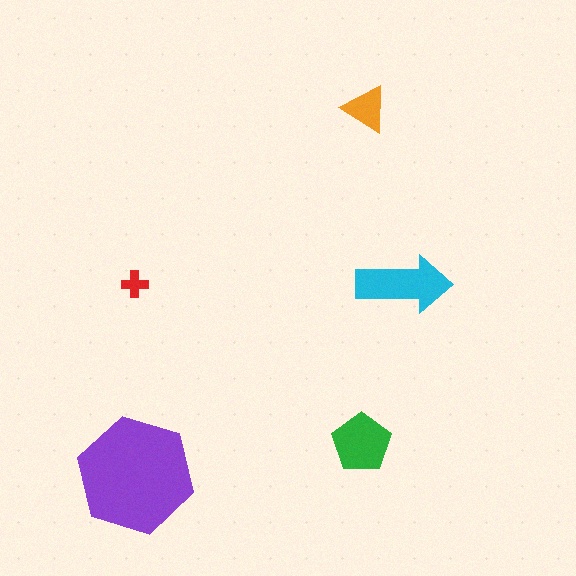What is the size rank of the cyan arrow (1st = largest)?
2nd.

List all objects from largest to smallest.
The purple hexagon, the cyan arrow, the green pentagon, the orange triangle, the red cross.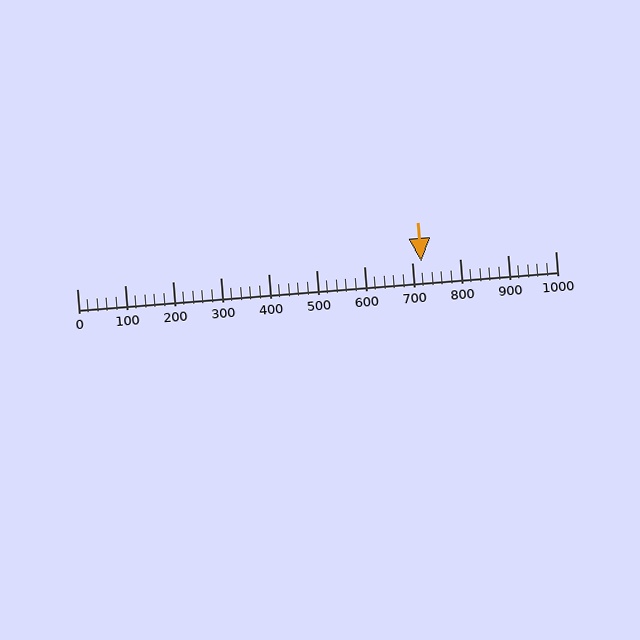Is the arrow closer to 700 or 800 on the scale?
The arrow is closer to 700.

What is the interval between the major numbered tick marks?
The major tick marks are spaced 100 units apart.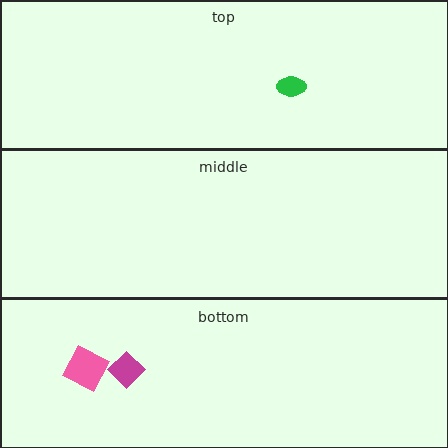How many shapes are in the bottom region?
2.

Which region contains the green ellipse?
The top region.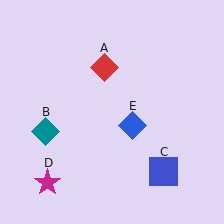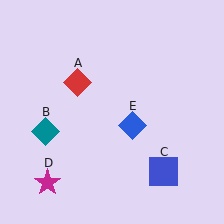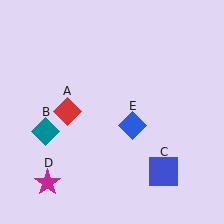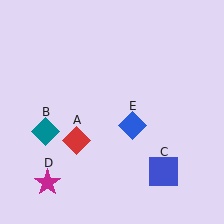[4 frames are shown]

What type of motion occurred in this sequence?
The red diamond (object A) rotated counterclockwise around the center of the scene.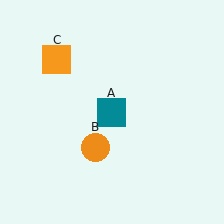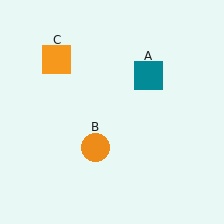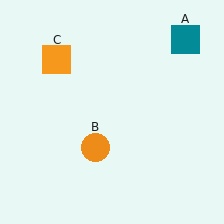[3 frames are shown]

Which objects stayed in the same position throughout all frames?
Orange circle (object B) and orange square (object C) remained stationary.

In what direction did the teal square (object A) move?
The teal square (object A) moved up and to the right.